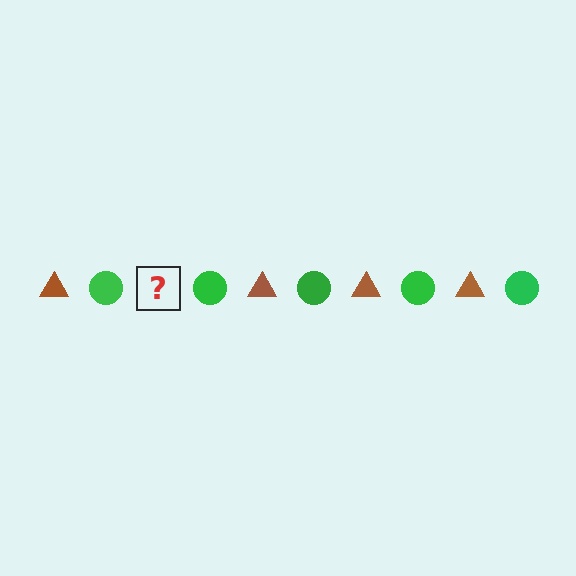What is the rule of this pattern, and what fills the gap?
The rule is that the pattern alternates between brown triangle and green circle. The gap should be filled with a brown triangle.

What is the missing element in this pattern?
The missing element is a brown triangle.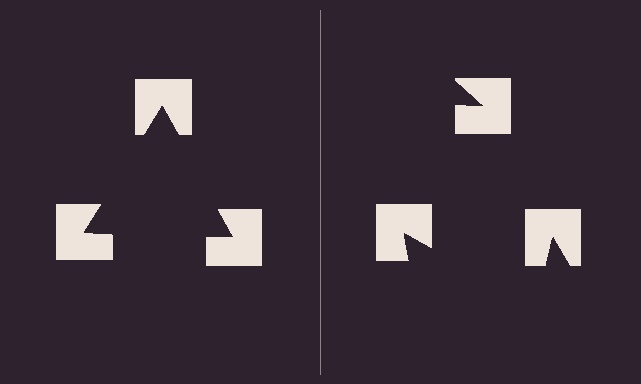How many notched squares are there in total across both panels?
6 — 3 on each side.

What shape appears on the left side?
An illusory triangle.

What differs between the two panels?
The notched squares are positioned identically on both sides; only the wedge orientations differ. On the left they align to a triangle; on the right they are misaligned.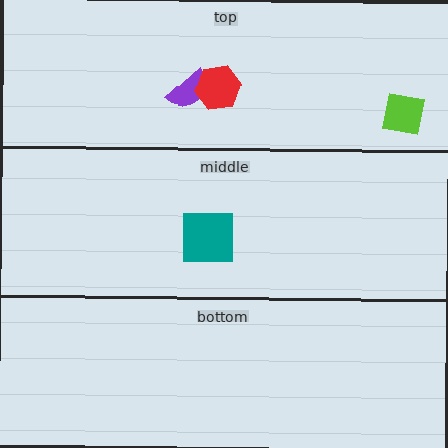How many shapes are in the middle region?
1.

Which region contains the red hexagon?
The top region.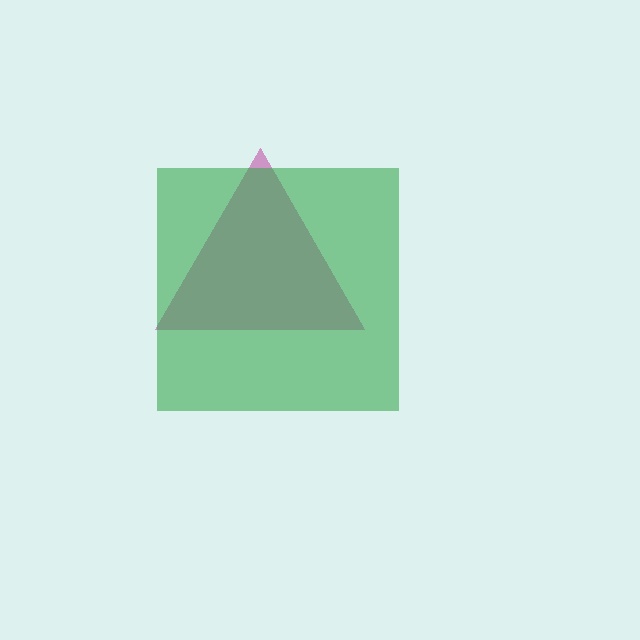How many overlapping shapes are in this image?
There are 2 overlapping shapes in the image.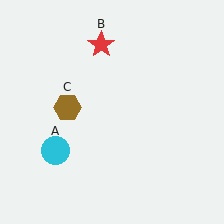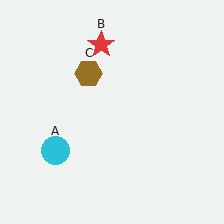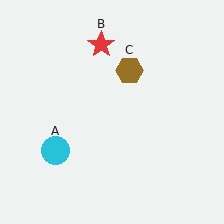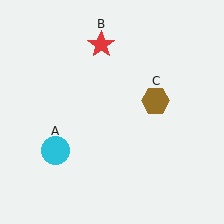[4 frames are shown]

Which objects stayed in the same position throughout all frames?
Cyan circle (object A) and red star (object B) remained stationary.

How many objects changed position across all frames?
1 object changed position: brown hexagon (object C).